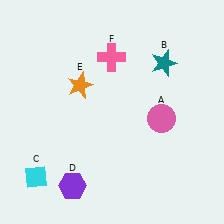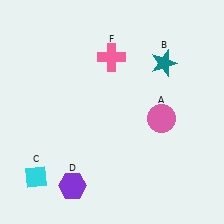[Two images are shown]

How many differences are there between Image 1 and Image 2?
There is 1 difference between the two images.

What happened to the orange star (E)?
The orange star (E) was removed in Image 2. It was in the top-left area of Image 1.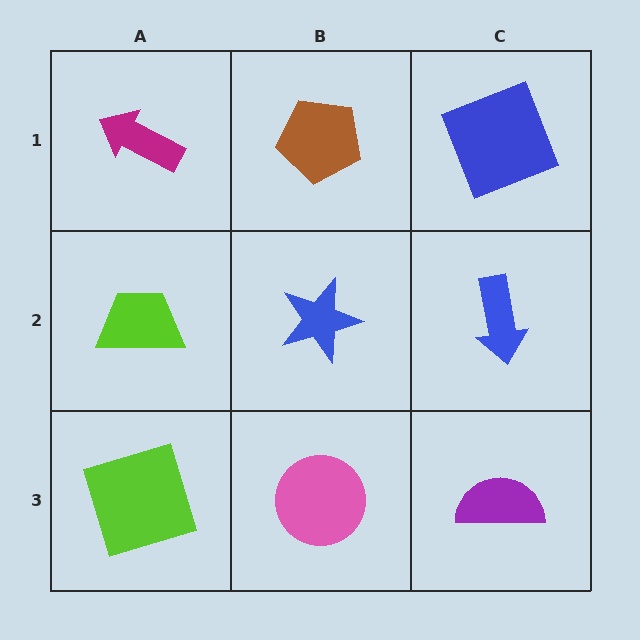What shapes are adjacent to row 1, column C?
A blue arrow (row 2, column C), a brown pentagon (row 1, column B).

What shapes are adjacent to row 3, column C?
A blue arrow (row 2, column C), a pink circle (row 3, column B).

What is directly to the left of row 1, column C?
A brown pentagon.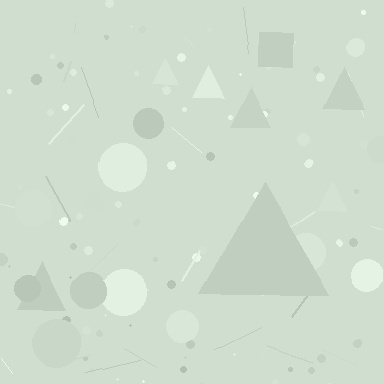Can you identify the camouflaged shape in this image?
The camouflaged shape is a triangle.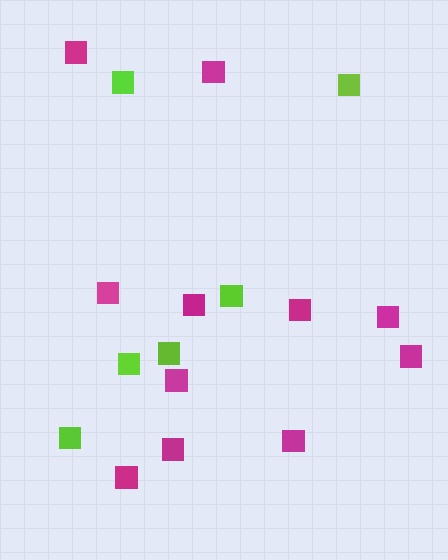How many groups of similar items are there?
There are 2 groups: one group of lime squares (6) and one group of magenta squares (11).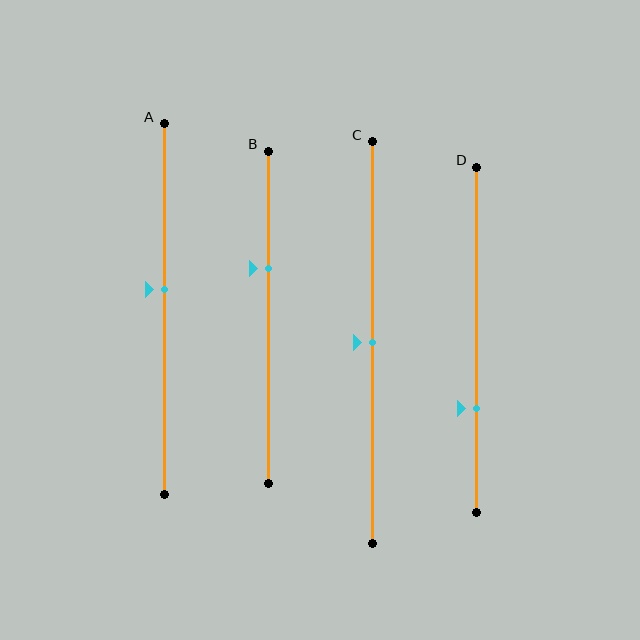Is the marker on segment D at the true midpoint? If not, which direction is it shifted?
No, the marker on segment D is shifted downward by about 20% of the segment length.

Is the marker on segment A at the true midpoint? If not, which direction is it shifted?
No, the marker on segment A is shifted upward by about 5% of the segment length.